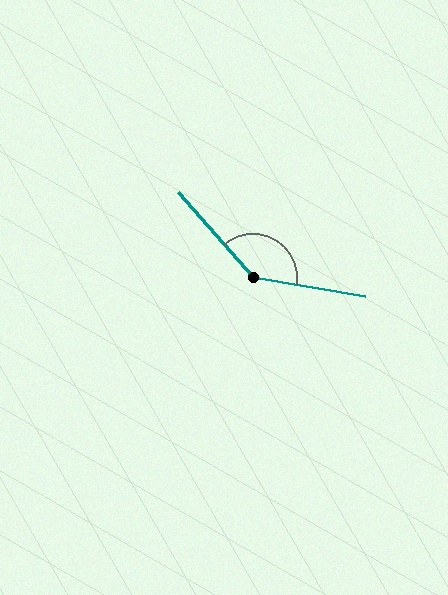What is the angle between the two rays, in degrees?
Approximately 141 degrees.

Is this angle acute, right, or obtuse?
It is obtuse.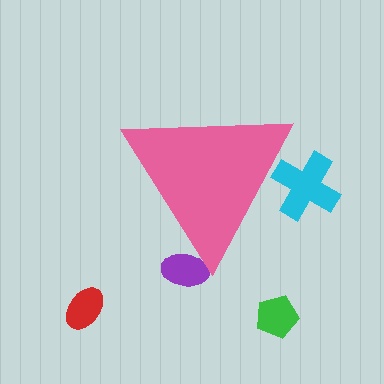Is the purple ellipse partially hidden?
Yes, the purple ellipse is partially hidden behind the pink triangle.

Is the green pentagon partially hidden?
No, the green pentagon is fully visible.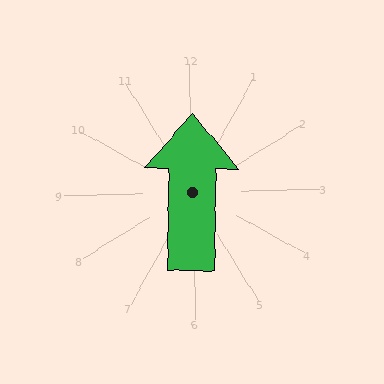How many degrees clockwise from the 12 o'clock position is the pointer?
Approximately 2 degrees.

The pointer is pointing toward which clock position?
Roughly 12 o'clock.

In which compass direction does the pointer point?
North.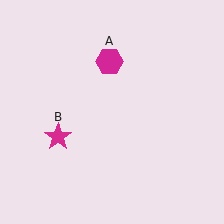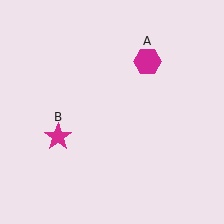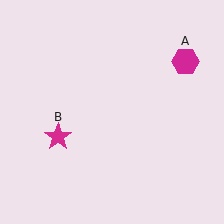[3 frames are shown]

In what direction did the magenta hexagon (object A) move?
The magenta hexagon (object A) moved right.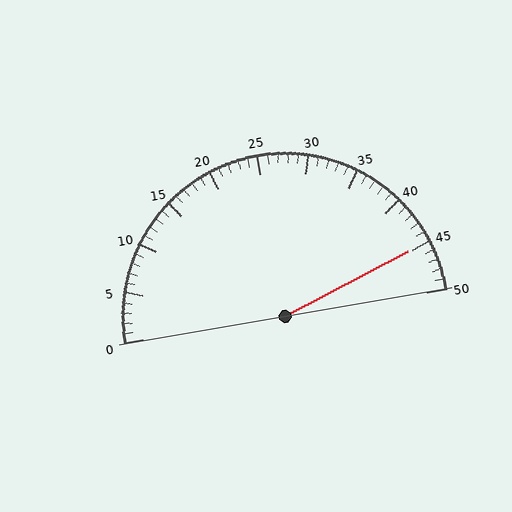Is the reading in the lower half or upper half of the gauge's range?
The reading is in the upper half of the range (0 to 50).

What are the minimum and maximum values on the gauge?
The gauge ranges from 0 to 50.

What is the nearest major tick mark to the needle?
The nearest major tick mark is 45.